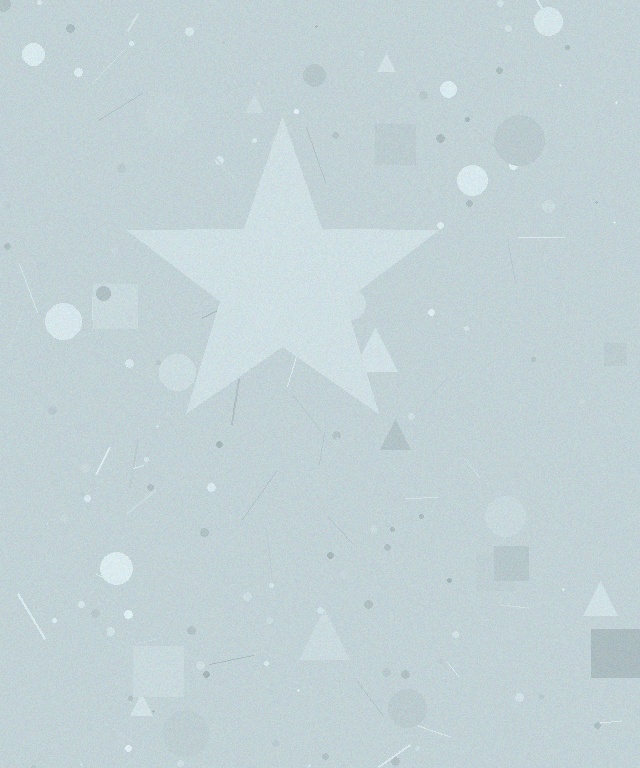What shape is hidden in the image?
A star is hidden in the image.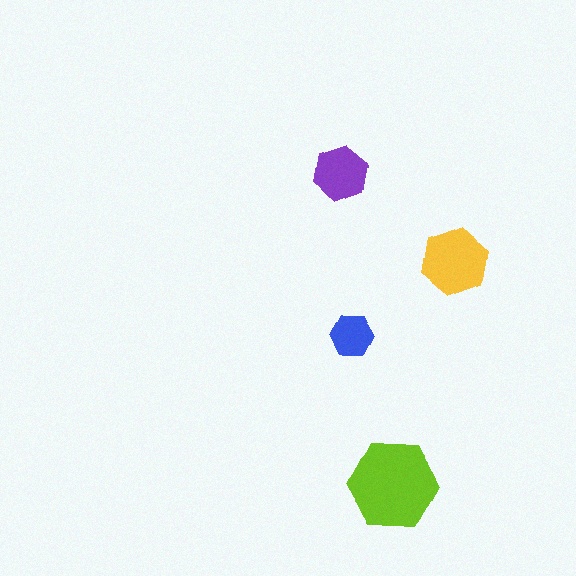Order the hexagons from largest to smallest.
the lime one, the yellow one, the purple one, the blue one.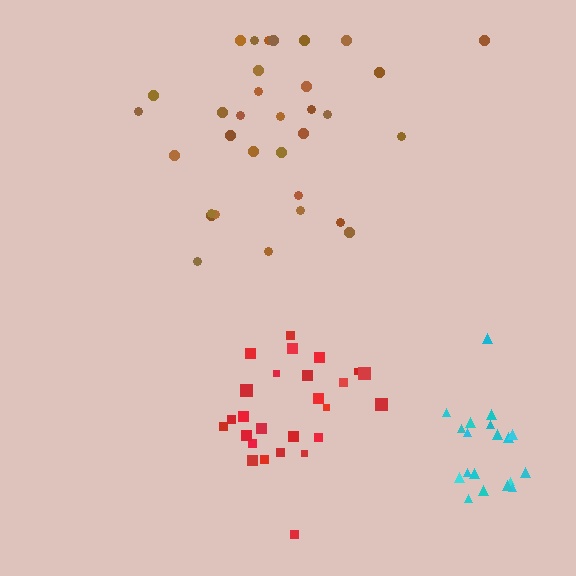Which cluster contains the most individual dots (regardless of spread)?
Brown (33).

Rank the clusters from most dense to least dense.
red, cyan, brown.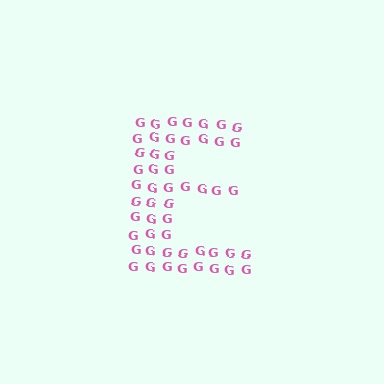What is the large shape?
The large shape is the letter E.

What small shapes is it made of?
It is made of small letter G's.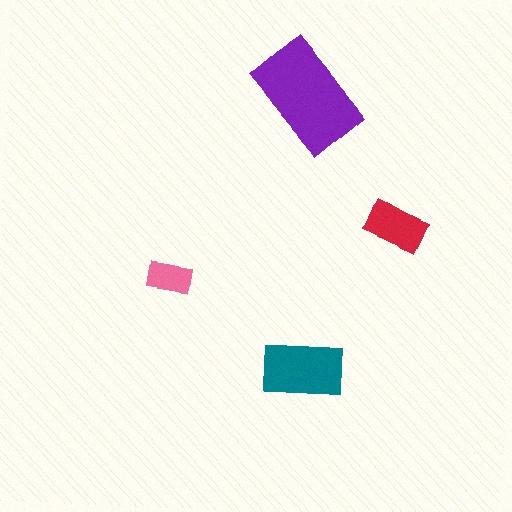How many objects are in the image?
There are 4 objects in the image.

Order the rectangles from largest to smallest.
the purple one, the teal one, the red one, the pink one.